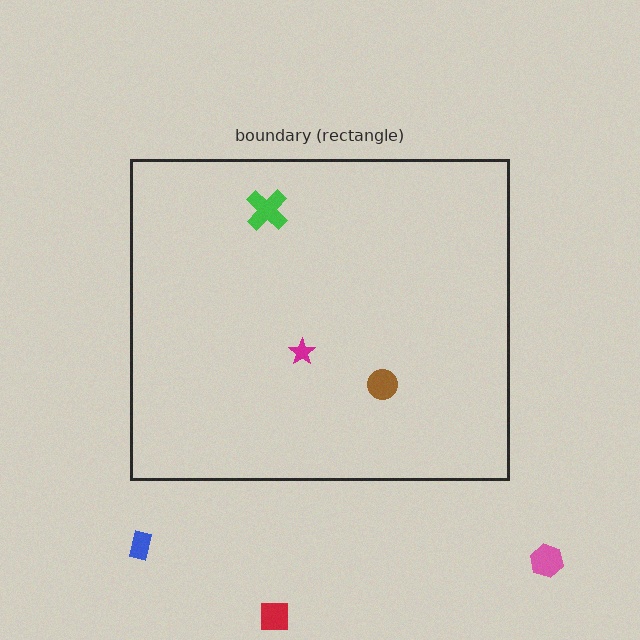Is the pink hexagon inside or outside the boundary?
Outside.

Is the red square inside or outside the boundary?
Outside.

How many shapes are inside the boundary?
3 inside, 3 outside.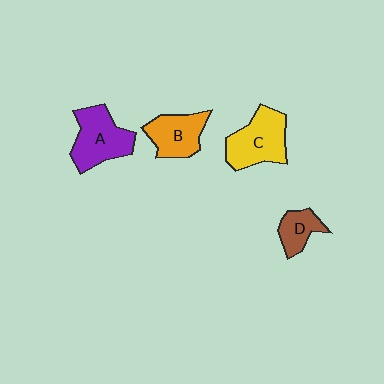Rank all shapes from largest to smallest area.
From largest to smallest: C (yellow), A (purple), B (orange), D (brown).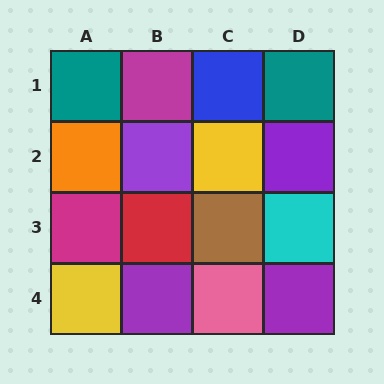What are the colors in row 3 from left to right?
Magenta, red, brown, cyan.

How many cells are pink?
1 cell is pink.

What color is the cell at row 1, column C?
Blue.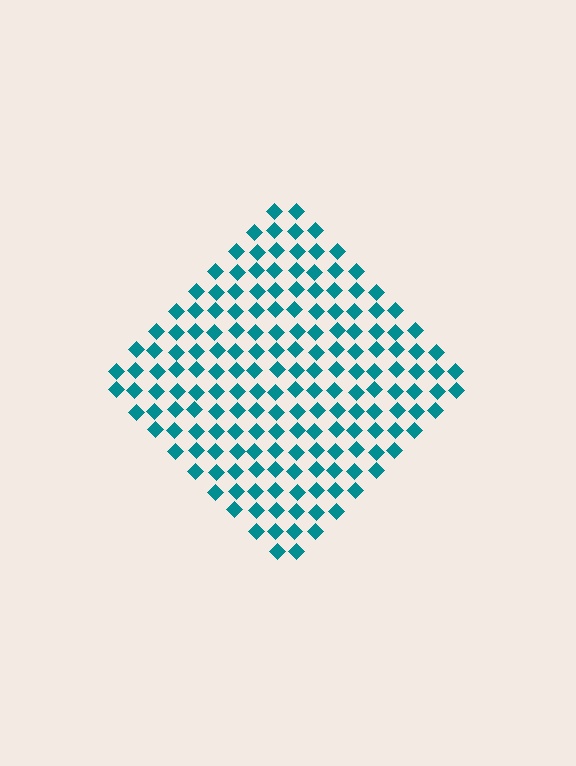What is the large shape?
The large shape is a diamond.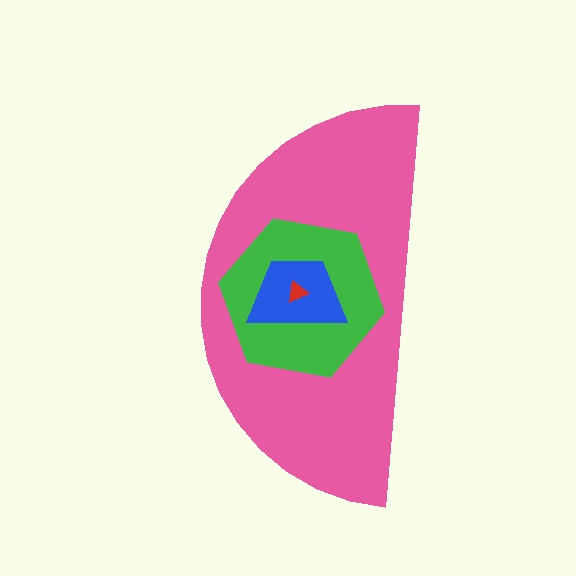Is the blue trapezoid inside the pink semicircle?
Yes.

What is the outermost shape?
The pink semicircle.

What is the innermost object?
The red triangle.